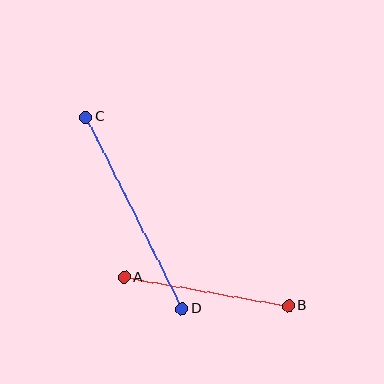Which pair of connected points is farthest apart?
Points C and D are farthest apart.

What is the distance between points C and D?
The distance is approximately 214 pixels.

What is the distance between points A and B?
The distance is approximately 167 pixels.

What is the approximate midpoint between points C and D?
The midpoint is at approximately (134, 213) pixels.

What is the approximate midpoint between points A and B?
The midpoint is at approximately (207, 291) pixels.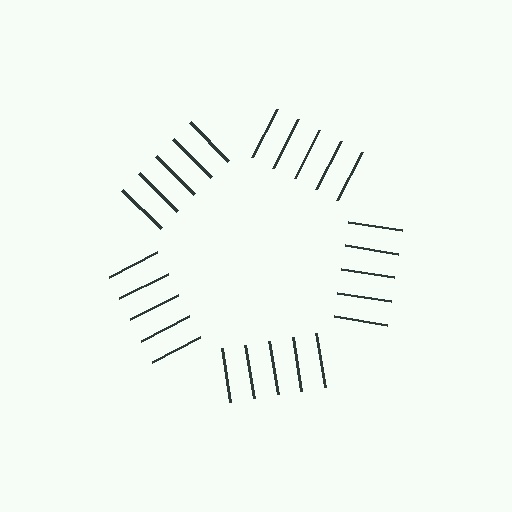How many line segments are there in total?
25 — 5 along each of the 5 edges.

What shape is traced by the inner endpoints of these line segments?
An illusory pentagon — the line segments terminate on its edges but no continuous stroke is drawn.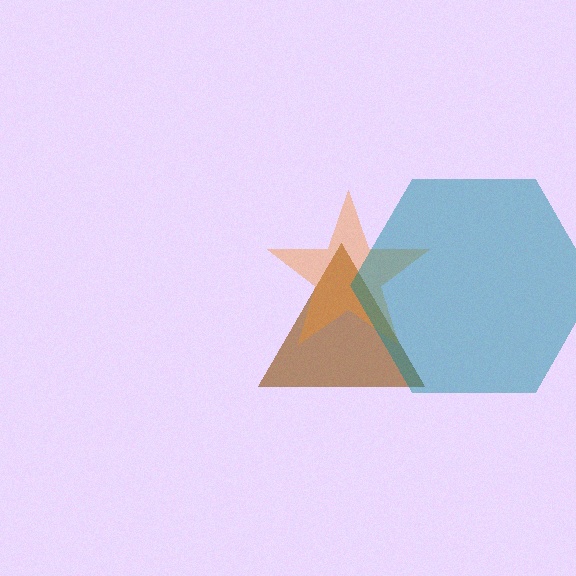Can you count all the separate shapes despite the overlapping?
Yes, there are 3 separate shapes.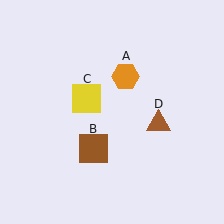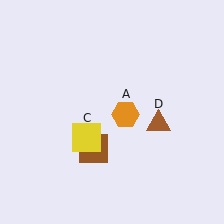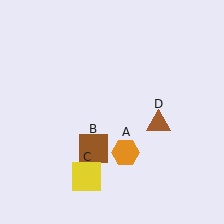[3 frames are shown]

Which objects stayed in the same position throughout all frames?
Brown square (object B) and brown triangle (object D) remained stationary.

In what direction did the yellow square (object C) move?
The yellow square (object C) moved down.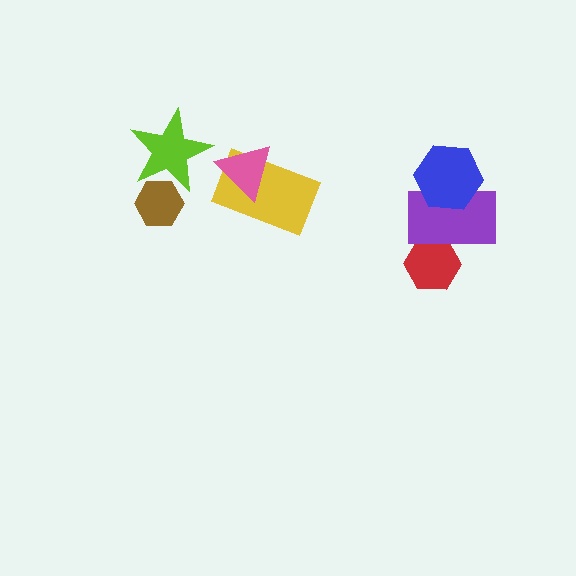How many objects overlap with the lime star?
1 object overlaps with the lime star.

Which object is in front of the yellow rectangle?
The pink triangle is in front of the yellow rectangle.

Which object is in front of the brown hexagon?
The lime star is in front of the brown hexagon.